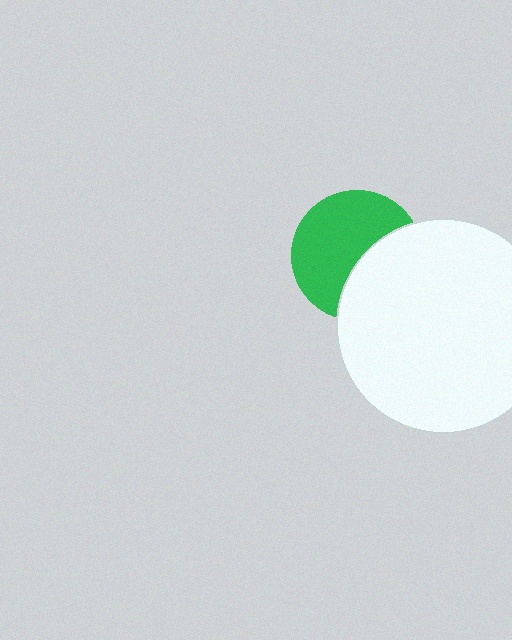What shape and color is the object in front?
The object in front is a white circle.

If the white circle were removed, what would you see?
You would see the complete green circle.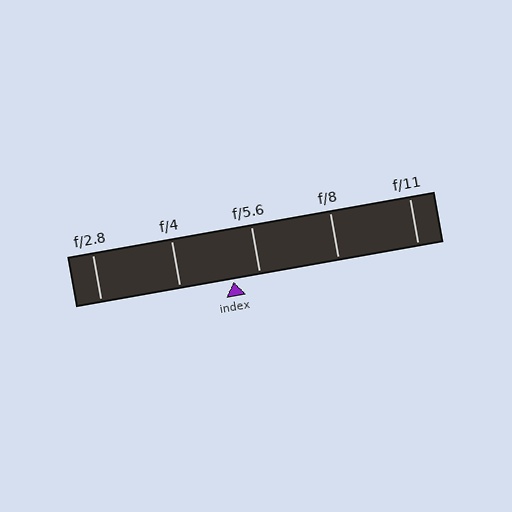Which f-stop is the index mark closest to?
The index mark is closest to f/5.6.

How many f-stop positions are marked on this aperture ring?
There are 5 f-stop positions marked.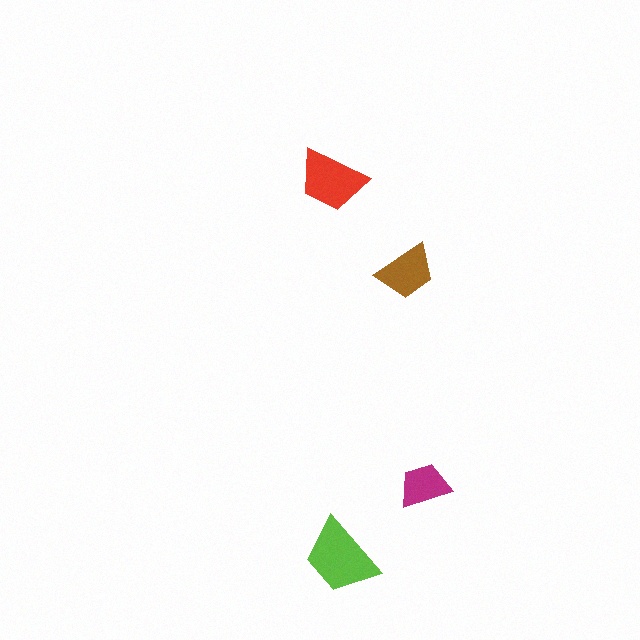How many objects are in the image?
There are 4 objects in the image.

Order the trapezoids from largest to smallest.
the lime one, the red one, the brown one, the magenta one.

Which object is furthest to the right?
The magenta trapezoid is rightmost.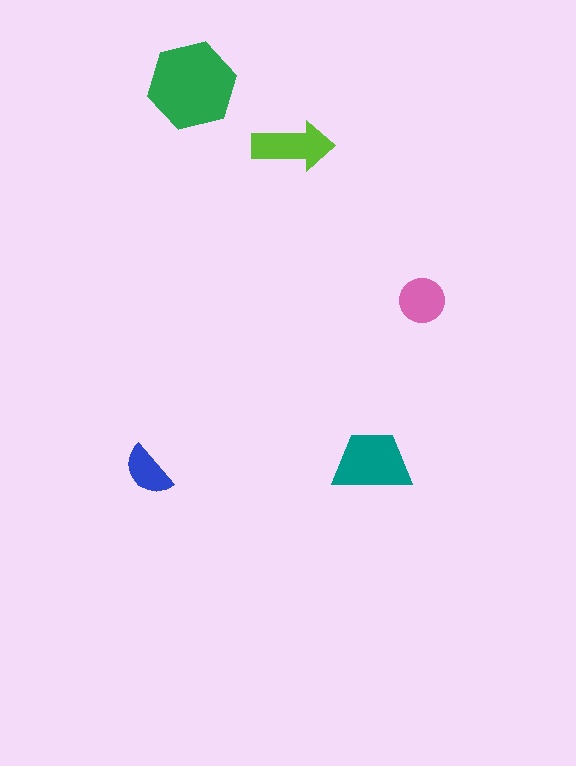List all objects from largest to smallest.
The green hexagon, the teal trapezoid, the lime arrow, the pink circle, the blue semicircle.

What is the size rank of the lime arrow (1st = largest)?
3rd.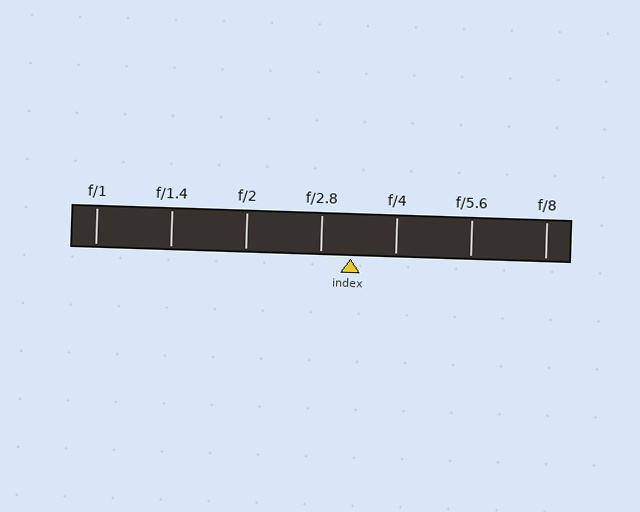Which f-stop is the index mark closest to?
The index mark is closest to f/2.8.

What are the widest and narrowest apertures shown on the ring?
The widest aperture shown is f/1 and the narrowest is f/8.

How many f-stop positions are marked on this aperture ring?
There are 7 f-stop positions marked.